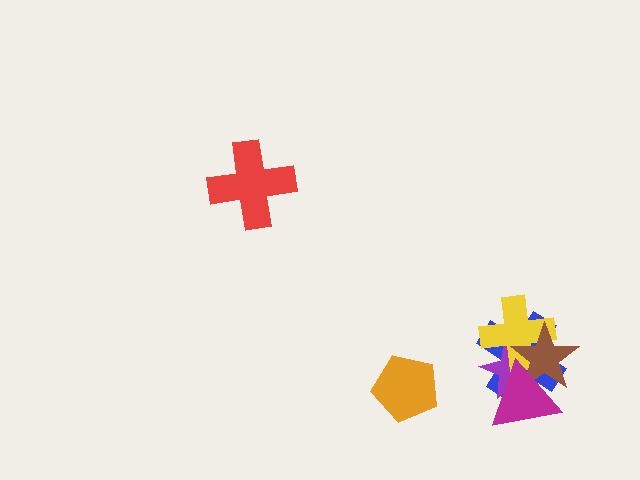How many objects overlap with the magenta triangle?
4 objects overlap with the magenta triangle.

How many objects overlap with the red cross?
0 objects overlap with the red cross.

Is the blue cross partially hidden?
Yes, it is partially covered by another shape.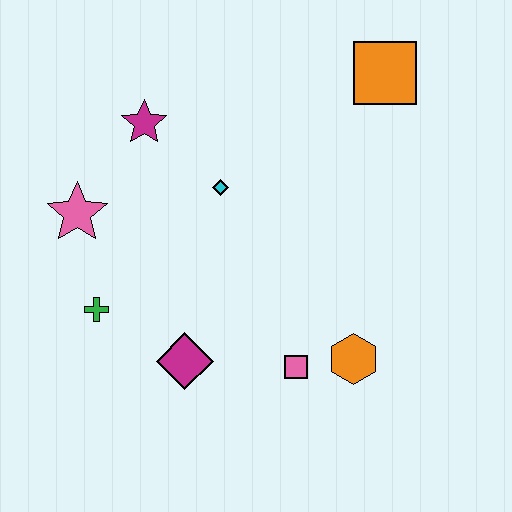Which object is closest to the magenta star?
The cyan diamond is closest to the magenta star.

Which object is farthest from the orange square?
The green cross is farthest from the orange square.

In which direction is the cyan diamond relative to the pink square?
The cyan diamond is above the pink square.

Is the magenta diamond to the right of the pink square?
No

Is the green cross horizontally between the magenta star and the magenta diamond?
No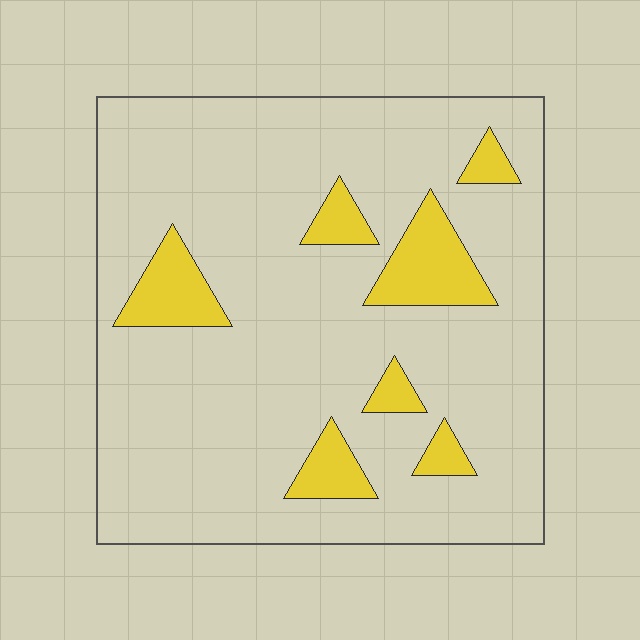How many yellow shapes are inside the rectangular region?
7.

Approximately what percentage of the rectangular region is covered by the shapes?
Approximately 15%.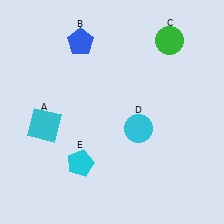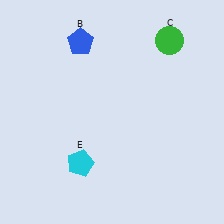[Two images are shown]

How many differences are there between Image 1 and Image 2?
There are 2 differences between the two images.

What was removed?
The cyan square (A), the cyan circle (D) were removed in Image 2.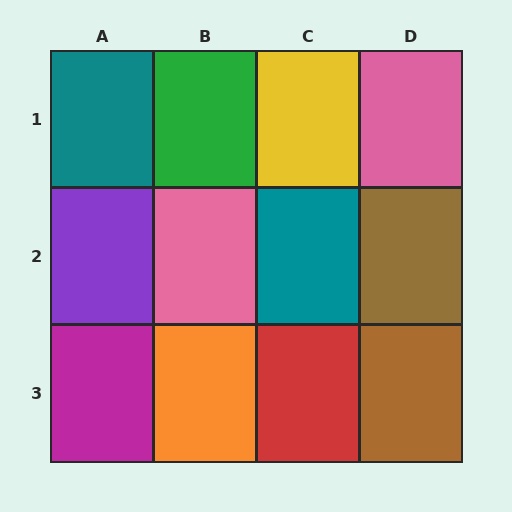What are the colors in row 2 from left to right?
Purple, pink, teal, brown.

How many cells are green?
1 cell is green.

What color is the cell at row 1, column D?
Pink.